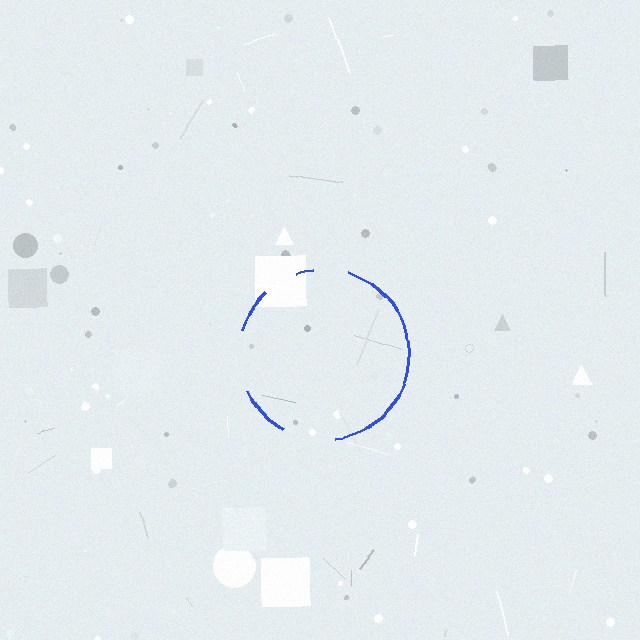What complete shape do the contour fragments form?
The contour fragments form a circle.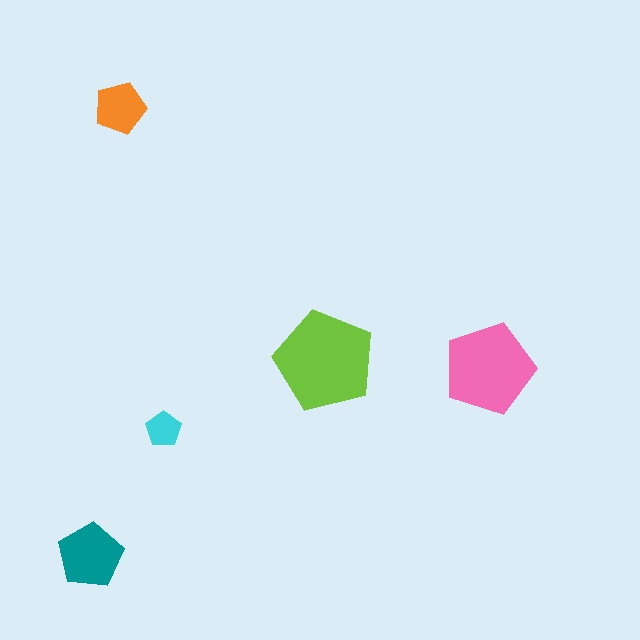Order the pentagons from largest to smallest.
the lime one, the pink one, the teal one, the orange one, the cyan one.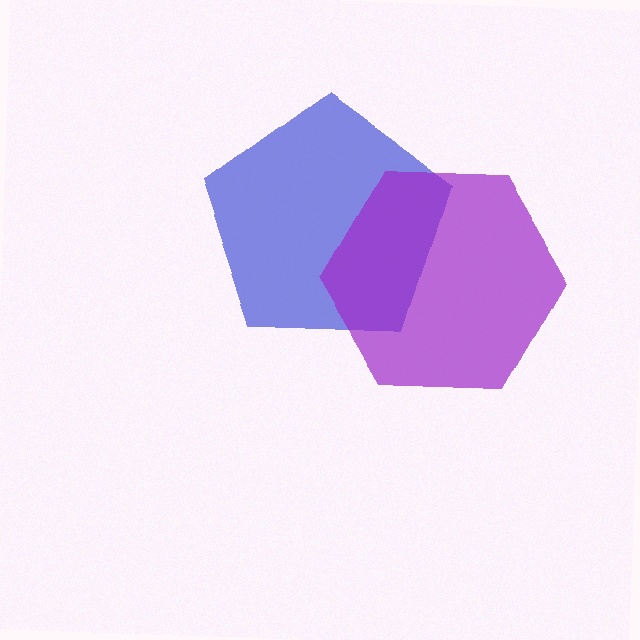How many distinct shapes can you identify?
There are 2 distinct shapes: a blue pentagon, a purple hexagon.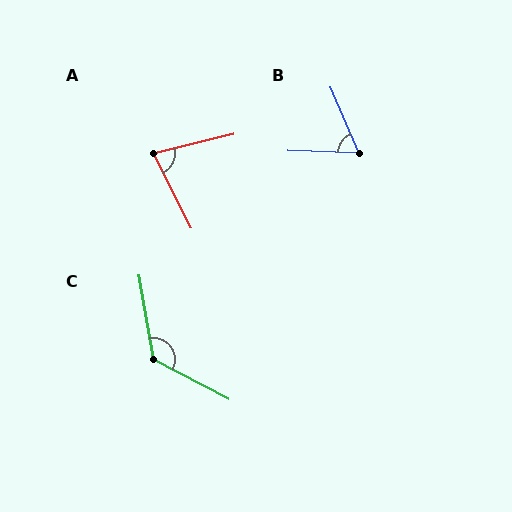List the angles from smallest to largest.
B (65°), A (77°), C (127°).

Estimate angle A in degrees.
Approximately 77 degrees.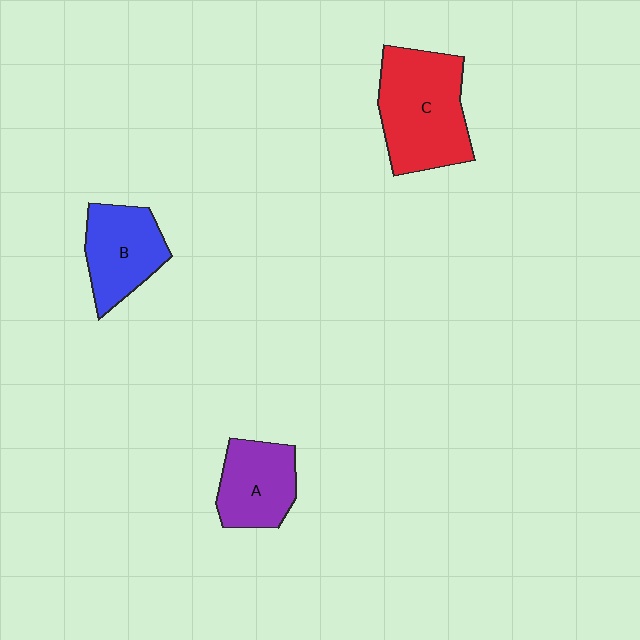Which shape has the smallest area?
Shape A (purple).